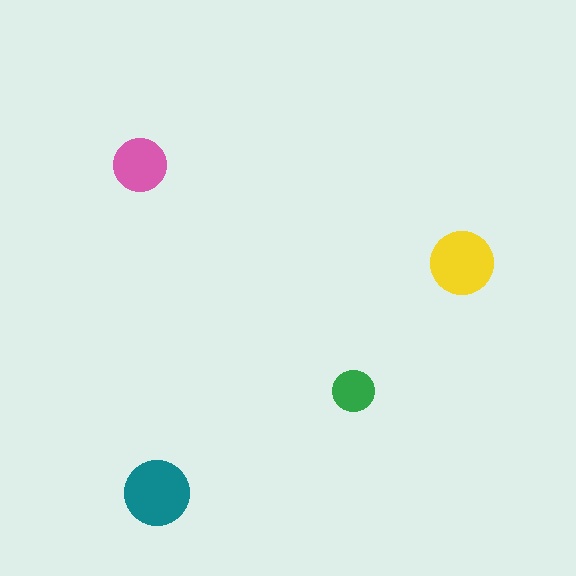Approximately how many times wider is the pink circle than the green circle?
About 1.5 times wider.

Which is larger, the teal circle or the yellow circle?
The teal one.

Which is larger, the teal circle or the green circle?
The teal one.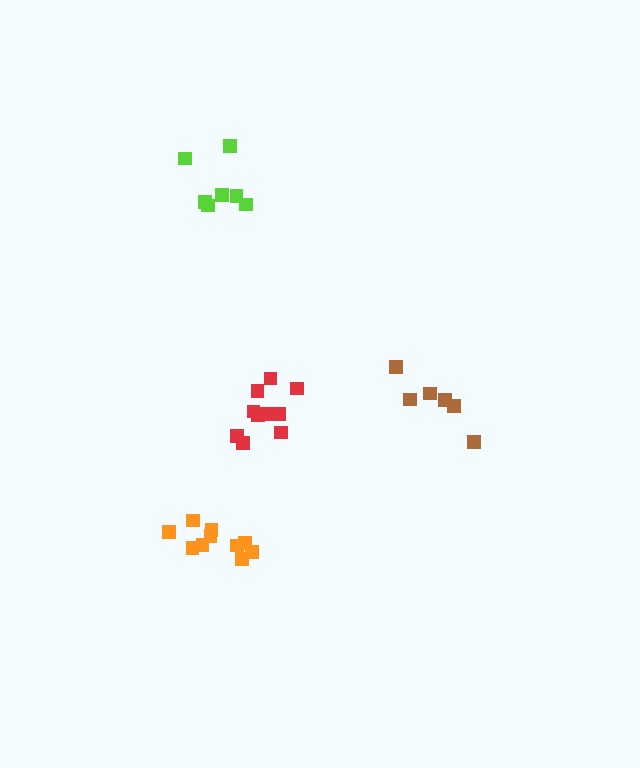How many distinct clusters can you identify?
There are 4 distinct clusters.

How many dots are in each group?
Group 1: 7 dots, Group 2: 10 dots, Group 3: 6 dots, Group 4: 10 dots (33 total).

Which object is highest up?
The lime cluster is topmost.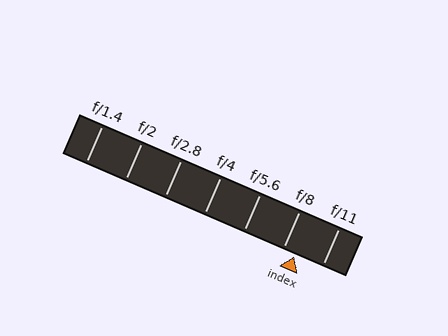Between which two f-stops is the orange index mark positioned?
The index mark is between f/8 and f/11.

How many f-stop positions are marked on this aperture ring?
There are 7 f-stop positions marked.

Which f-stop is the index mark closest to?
The index mark is closest to f/8.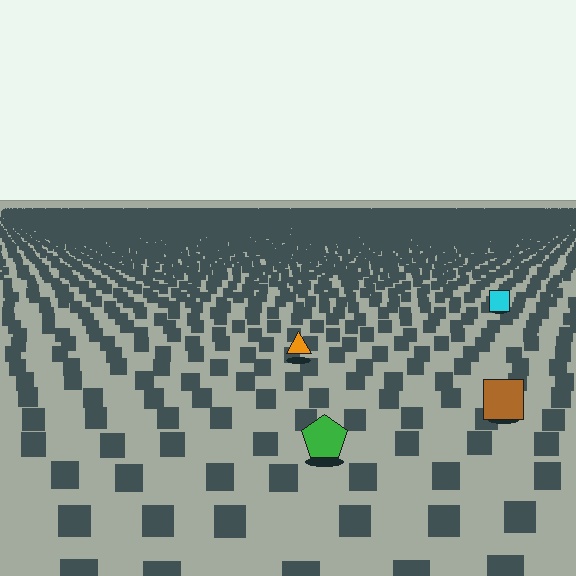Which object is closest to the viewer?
The green pentagon is closest. The texture marks near it are larger and more spread out.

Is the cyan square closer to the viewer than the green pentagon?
No. The green pentagon is closer — you can tell from the texture gradient: the ground texture is coarser near it.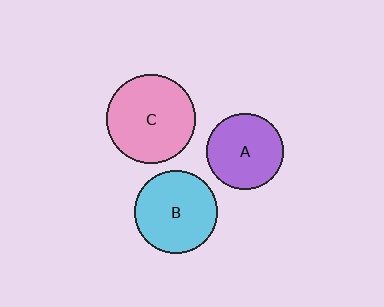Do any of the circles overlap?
No, none of the circles overlap.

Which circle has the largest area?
Circle C (pink).